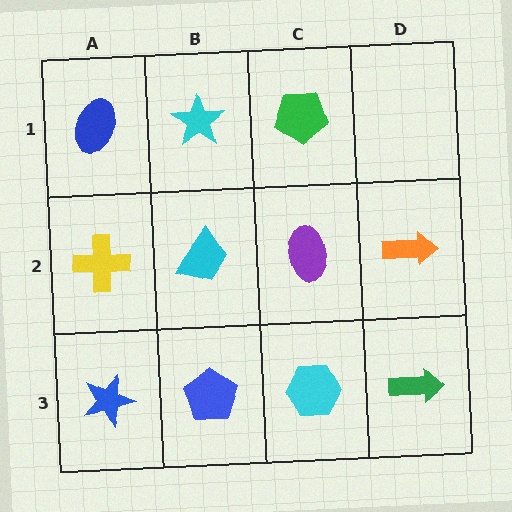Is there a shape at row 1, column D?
No, that cell is empty.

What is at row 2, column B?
A cyan trapezoid.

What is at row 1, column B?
A cyan star.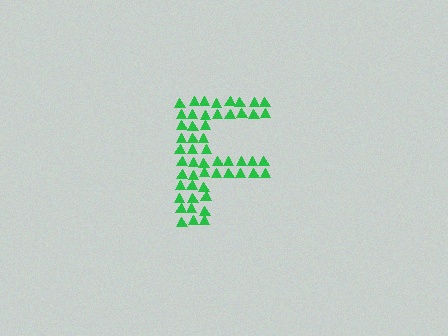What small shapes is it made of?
It is made of small triangles.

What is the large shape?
The large shape is the letter F.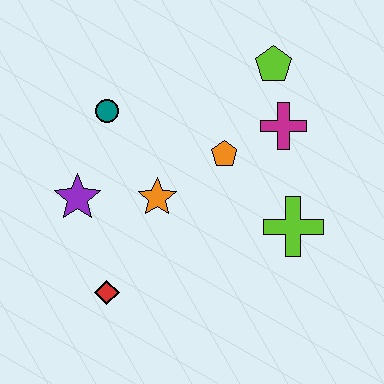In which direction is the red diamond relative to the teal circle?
The red diamond is below the teal circle.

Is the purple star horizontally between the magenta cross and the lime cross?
No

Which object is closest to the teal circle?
The purple star is closest to the teal circle.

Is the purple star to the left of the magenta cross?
Yes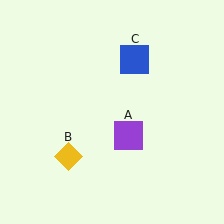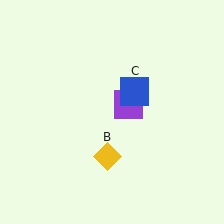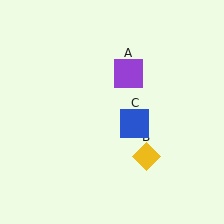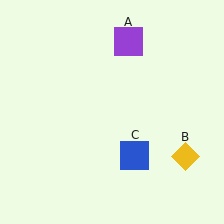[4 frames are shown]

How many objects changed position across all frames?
3 objects changed position: purple square (object A), yellow diamond (object B), blue square (object C).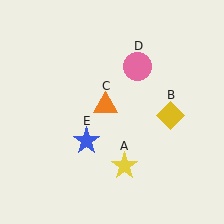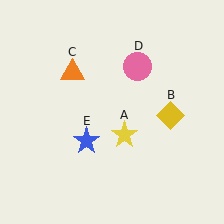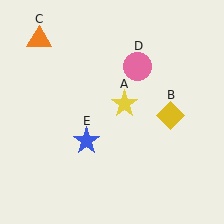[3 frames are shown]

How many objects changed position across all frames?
2 objects changed position: yellow star (object A), orange triangle (object C).